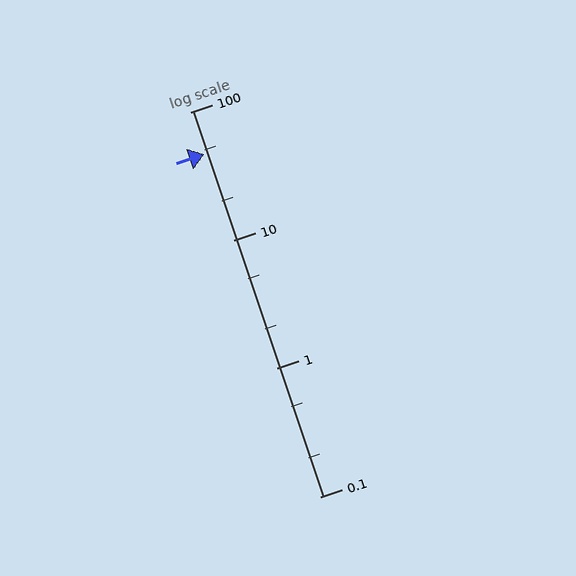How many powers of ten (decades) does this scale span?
The scale spans 3 decades, from 0.1 to 100.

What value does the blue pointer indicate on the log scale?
The pointer indicates approximately 47.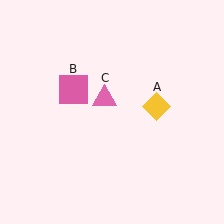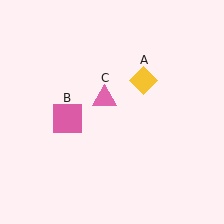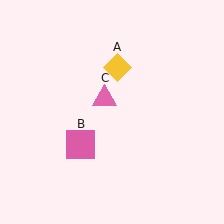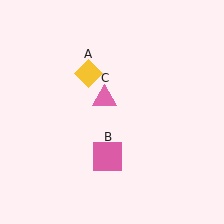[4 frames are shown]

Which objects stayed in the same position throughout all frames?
Pink triangle (object C) remained stationary.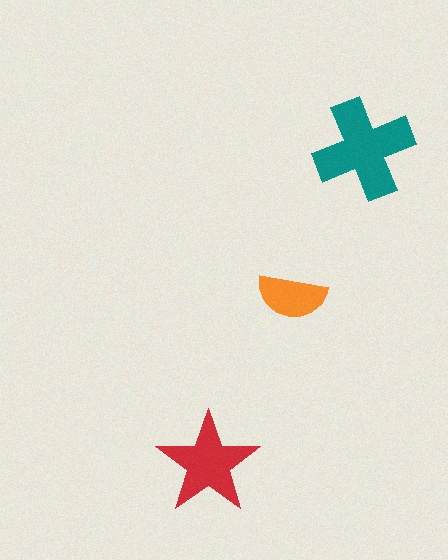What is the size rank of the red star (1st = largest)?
2nd.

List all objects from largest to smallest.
The teal cross, the red star, the orange semicircle.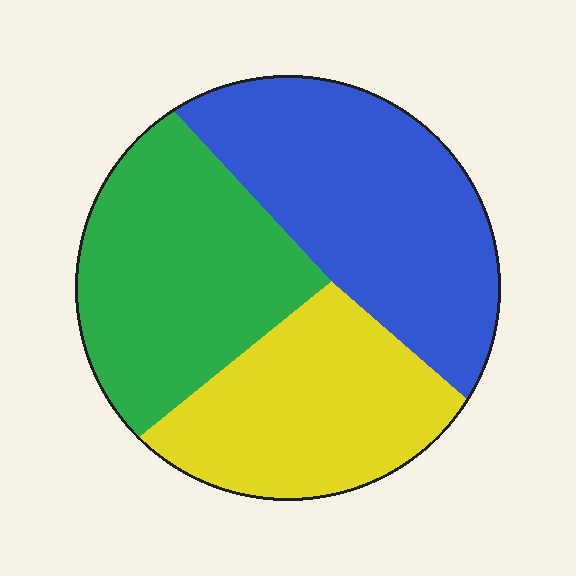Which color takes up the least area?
Yellow, at roughly 30%.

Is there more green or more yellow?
Green.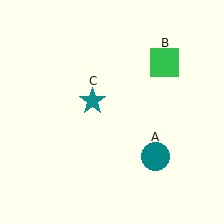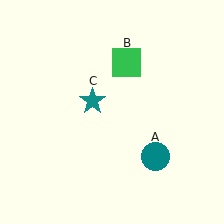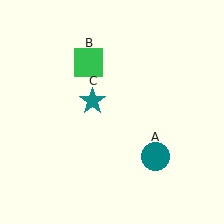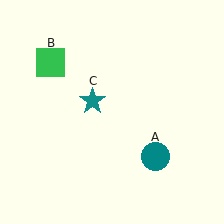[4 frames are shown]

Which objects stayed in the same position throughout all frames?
Teal circle (object A) and teal star (object C) remained stationary.